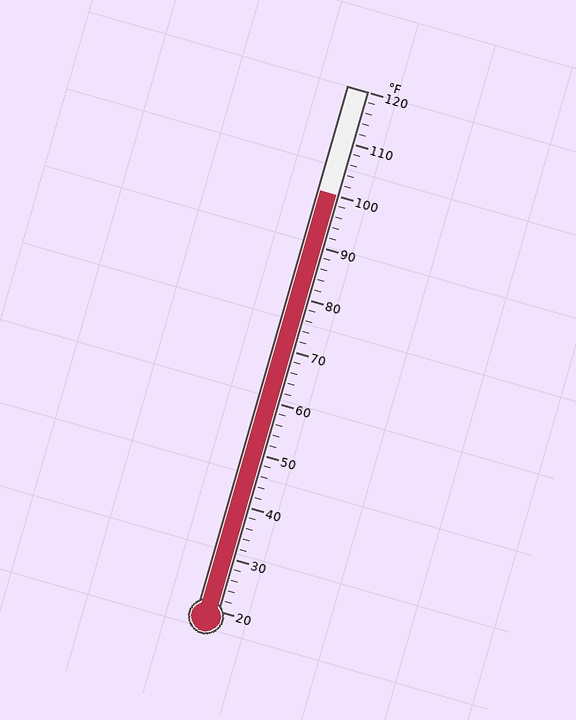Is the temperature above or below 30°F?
The temperature is above 30°F.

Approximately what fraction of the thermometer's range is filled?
The thermometer is filled to approximately 80% of its range.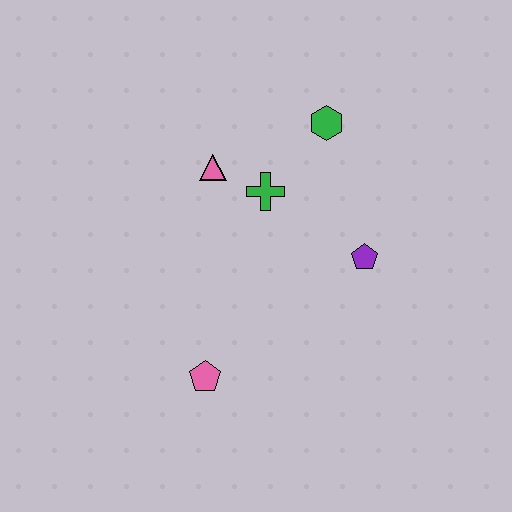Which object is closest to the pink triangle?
The green cross is closest to the pink triangle.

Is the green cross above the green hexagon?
No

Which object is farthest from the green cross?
The pink pentagon is farthest from the green cross.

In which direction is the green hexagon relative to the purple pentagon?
The green hexagon is above the purple pentagon.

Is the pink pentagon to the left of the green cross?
Yes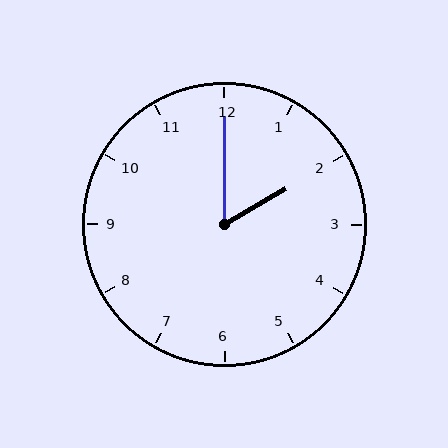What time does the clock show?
2:00.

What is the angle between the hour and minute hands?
Approximately 60 degrees.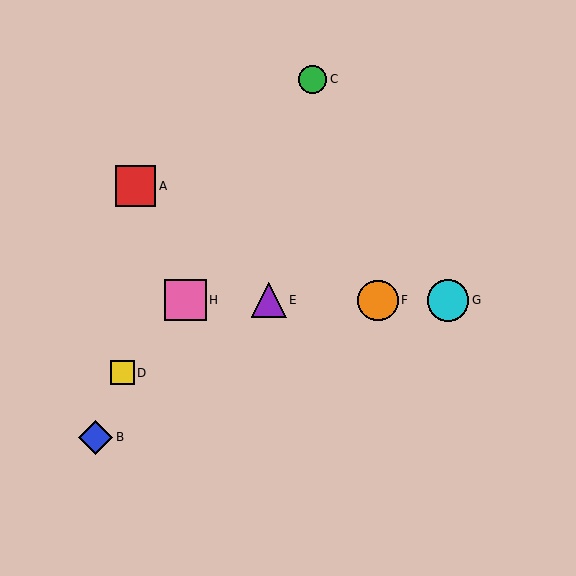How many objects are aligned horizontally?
4 objects (E, F, G, H) are aligned horizontally.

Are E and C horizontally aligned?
No, E is at y≈300 and C is at y≈79.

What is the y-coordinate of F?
Object F is at y≈300.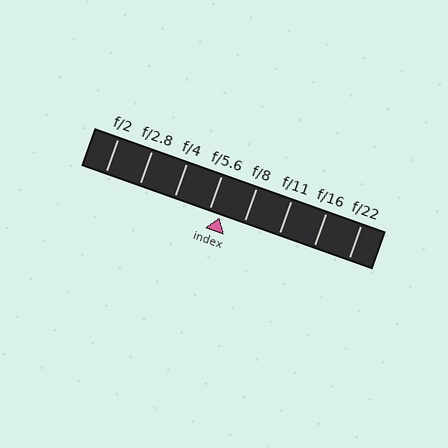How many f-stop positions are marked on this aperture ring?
There are 8 f-stop positions marked.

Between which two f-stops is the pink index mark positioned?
The index mark is between f/5.6 and f/8.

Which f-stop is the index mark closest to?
The index mark is closest to f/5.6.